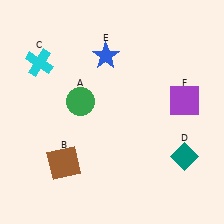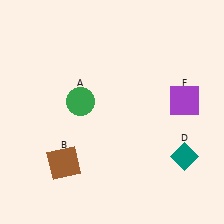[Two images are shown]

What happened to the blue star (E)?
The blue star (E) was removed in Image 2. It was in the top-left area of Image 1.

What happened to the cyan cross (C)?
The cyan cross (C) was removed in Image 2. It was in the top-left area of Image 1.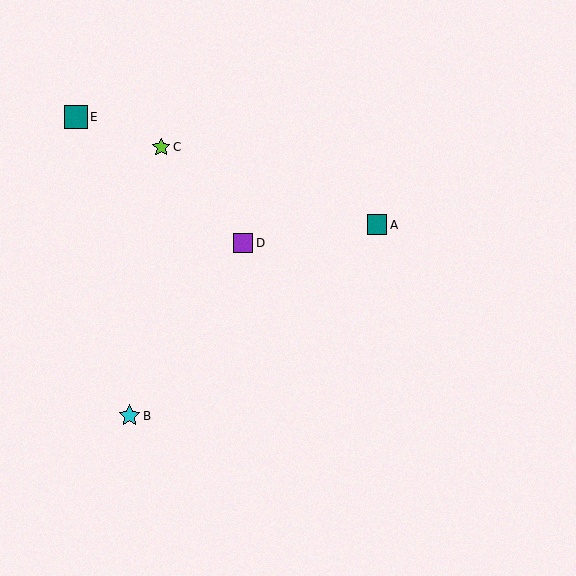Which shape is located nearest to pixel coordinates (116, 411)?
The cyan star (labeled B) at (129, 416) is nearest to that location.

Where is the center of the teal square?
The center of the teal square is at (76, 117).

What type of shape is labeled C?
Shape C is a lime star.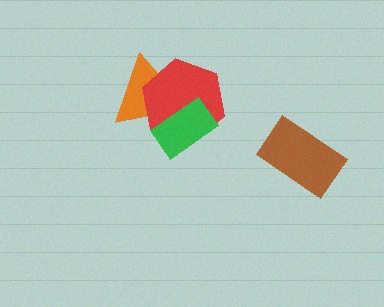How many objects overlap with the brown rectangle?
0 objects overlap with the brown rectangle.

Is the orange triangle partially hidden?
Yes, it is partially covered by another shape.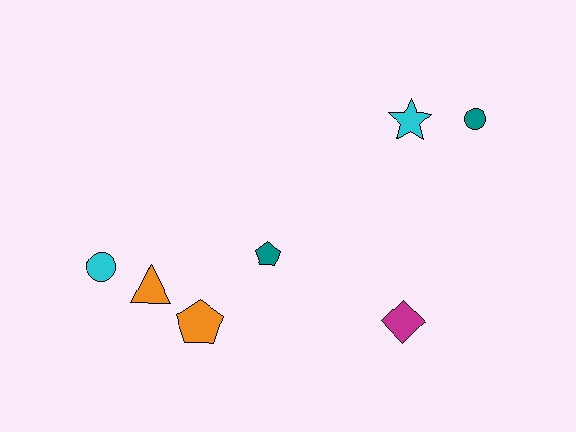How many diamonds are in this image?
There is 1 diamond.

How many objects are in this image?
There are 7 objects.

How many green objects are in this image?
There are no green objects.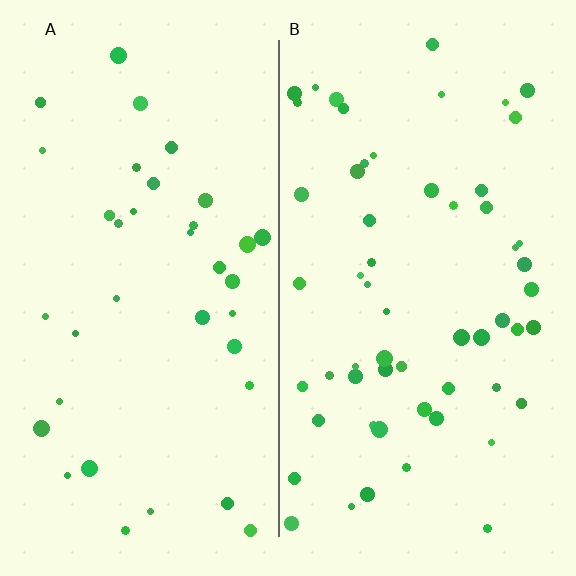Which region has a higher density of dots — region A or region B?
B (the right).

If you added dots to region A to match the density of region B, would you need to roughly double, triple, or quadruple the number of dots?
Approximately double.